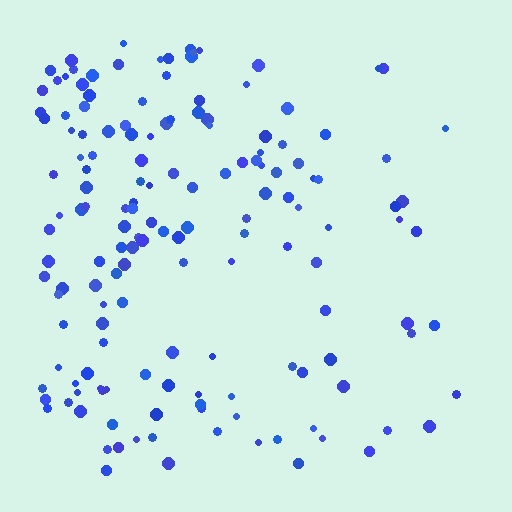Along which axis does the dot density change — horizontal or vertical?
Horizontal.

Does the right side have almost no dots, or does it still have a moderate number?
Still a moderate number, just noticeably fewer than the left.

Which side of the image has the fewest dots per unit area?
The right.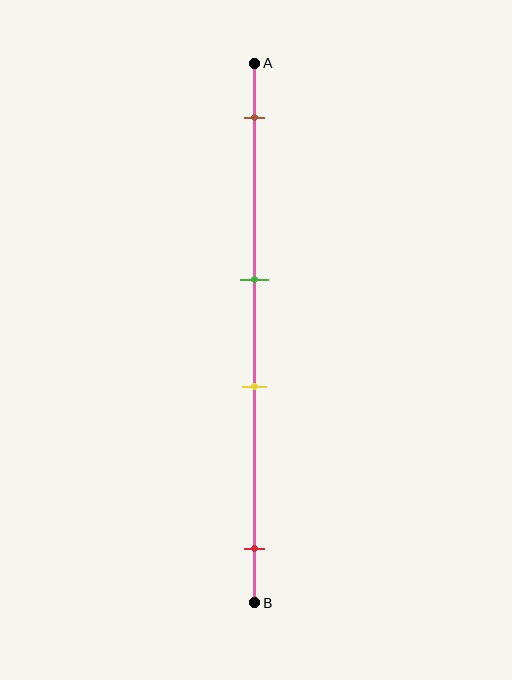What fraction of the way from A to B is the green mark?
The green mark is approximately 40% (0.4) of the way from A to B.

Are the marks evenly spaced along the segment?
No, the marks are not evenly spaced.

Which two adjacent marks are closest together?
The green and yellow marks are the closest adjacent pair.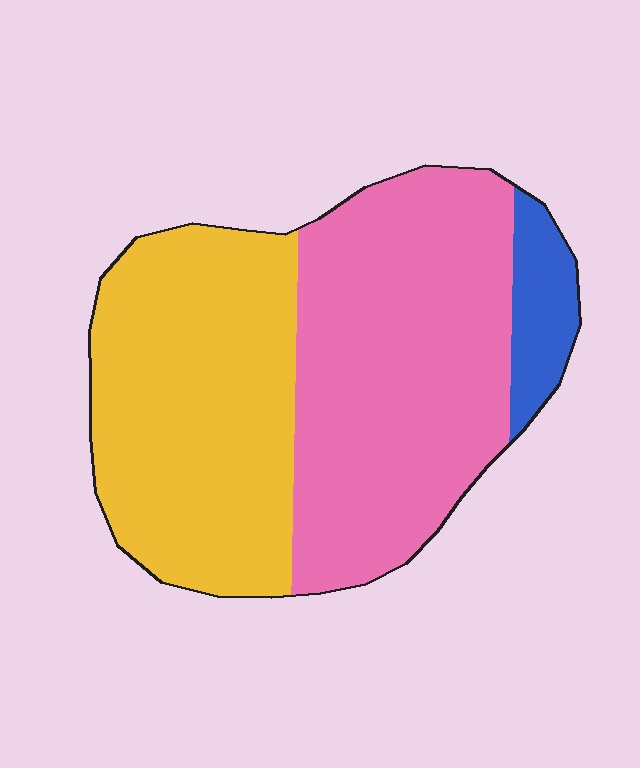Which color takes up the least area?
Blue, at roughly 10%.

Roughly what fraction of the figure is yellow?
Yellow covers about 45% of the figure.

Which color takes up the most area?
Pink, at roughly 50%.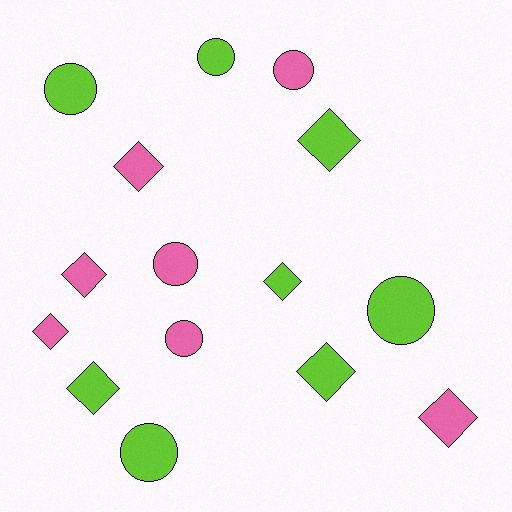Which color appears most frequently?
Lime, with 8 objects.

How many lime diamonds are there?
There are 4 lime diamonds.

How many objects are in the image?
There are 15 objects.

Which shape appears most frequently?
Diamond, with 8 objects.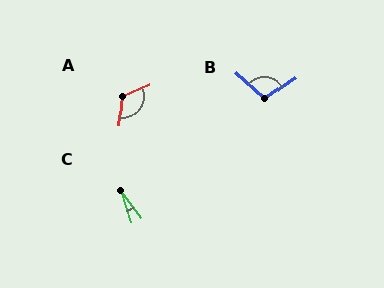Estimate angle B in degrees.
Approximately 105 degrees.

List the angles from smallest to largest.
C (20°), B (105°), A (117°).